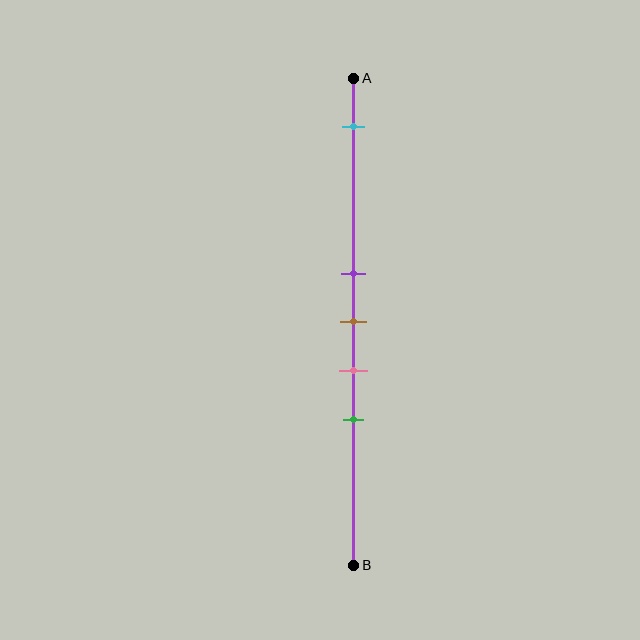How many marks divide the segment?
There are 5 marks dividing the segment.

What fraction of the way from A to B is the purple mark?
The purple mark is approximately 40% (0.4) of the way from A to B.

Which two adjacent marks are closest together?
The purple and brown marks are the closest adjacent pair.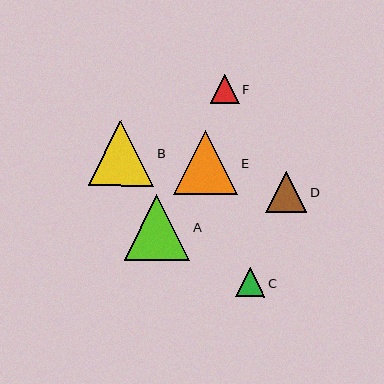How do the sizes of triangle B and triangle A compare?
Triangle B and triangle A are approximately the same size.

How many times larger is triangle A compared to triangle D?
Triangle A is approximately 1.6 times the size of triangle D.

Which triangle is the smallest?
Triangle F is the smallest with a size of approximately 29 pixels.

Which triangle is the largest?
Triangle B is the largest with a size of approximately 66 pixels.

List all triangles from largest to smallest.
From largest to smallest: B, A, E, D, C, F.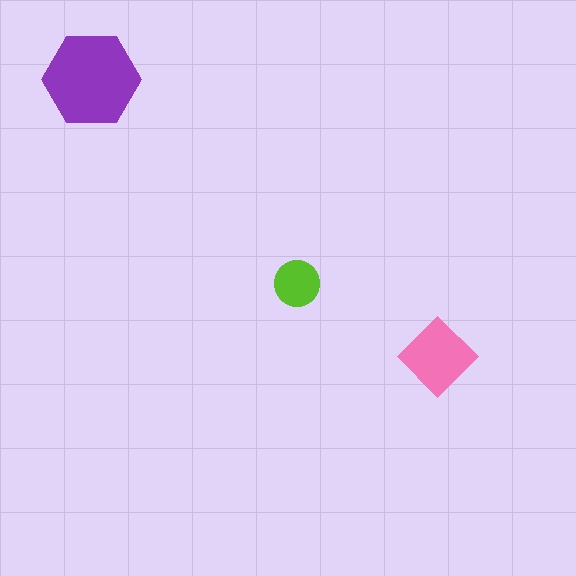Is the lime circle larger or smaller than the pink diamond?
Smaller.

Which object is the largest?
The purple hexagon.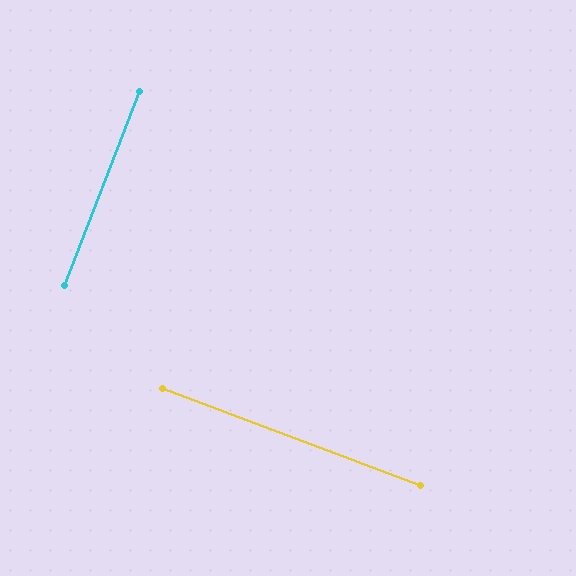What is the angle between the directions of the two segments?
Approximately 90 degrees.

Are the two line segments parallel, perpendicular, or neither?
Perpendicular — they meet at approximately 90°.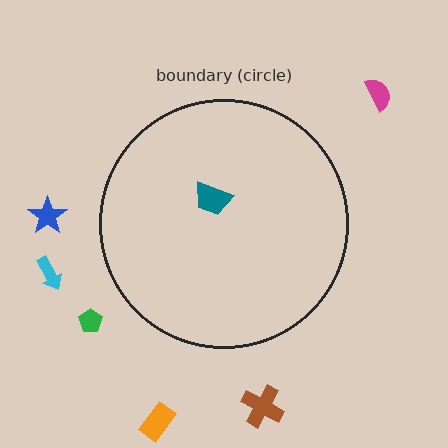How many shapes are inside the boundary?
1 inside, 6 outside.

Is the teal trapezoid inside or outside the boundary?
Inside.